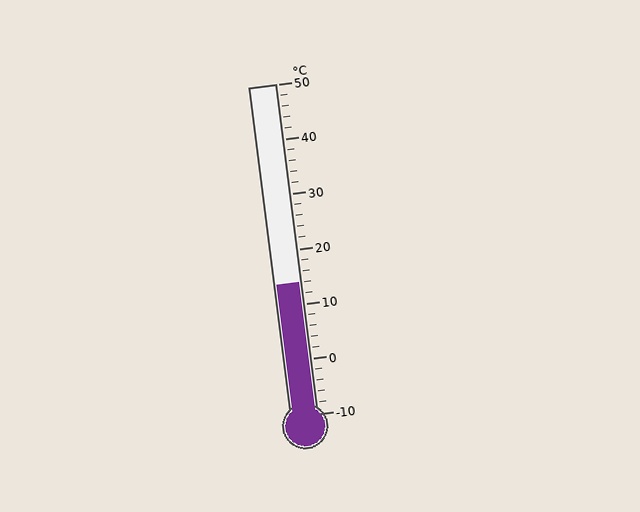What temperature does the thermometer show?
The thermometer shows approximately 14°C.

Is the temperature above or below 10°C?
The temperature is above 10°C.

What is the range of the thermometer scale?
The thermometer scale ranges from -10°C to 50°C.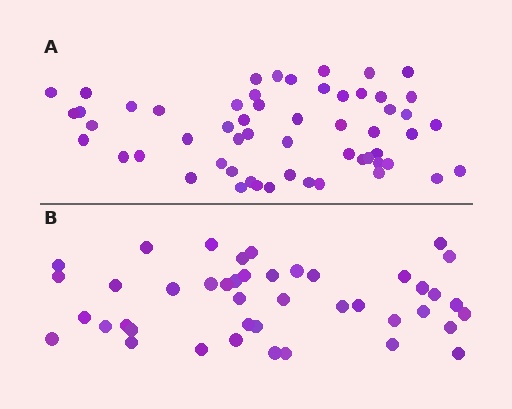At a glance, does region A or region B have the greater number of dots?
Region A (the top region) has more dots.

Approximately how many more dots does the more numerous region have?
Region A has approximately 15 more dots than region B.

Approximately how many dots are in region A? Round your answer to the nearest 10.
About 60 dots. (The exact count is 56, which rounds to 60.)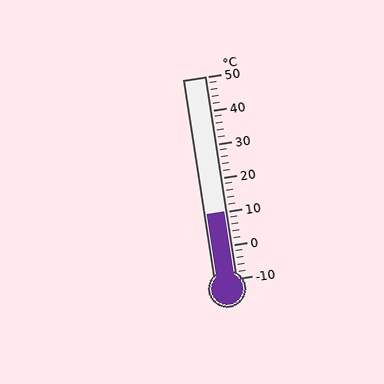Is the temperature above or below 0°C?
The temperature is above 0°C.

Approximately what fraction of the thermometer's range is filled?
The thermometer is filled to approximately 35% of its range.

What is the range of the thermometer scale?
The thermometer scale ranges from -10°C to 50°C.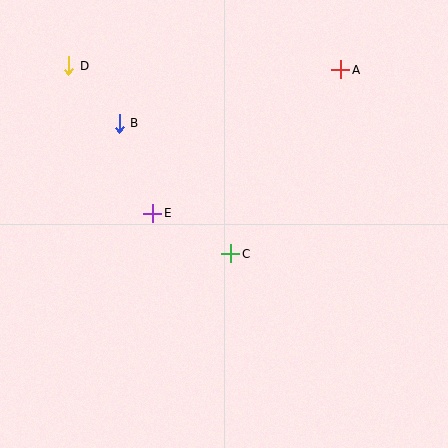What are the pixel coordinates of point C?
Point C is at (231, 254).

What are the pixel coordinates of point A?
Point A is at (341, 70).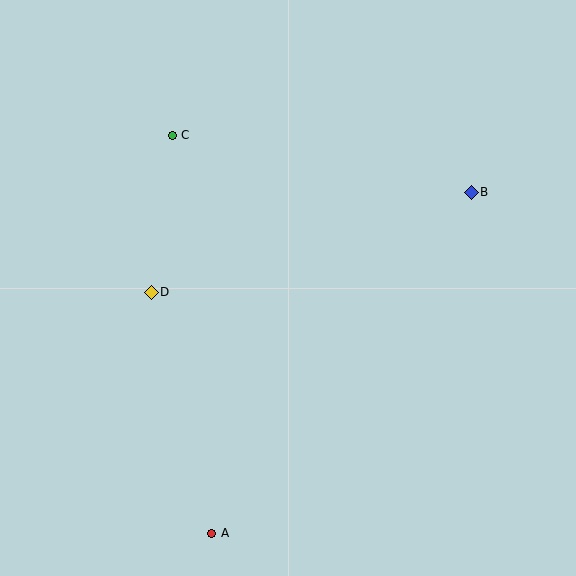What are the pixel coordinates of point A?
Point A is at (212, 533).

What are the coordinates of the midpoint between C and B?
The midpoint between C and B is at (322, 164).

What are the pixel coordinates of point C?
Point C is at (172, 135).